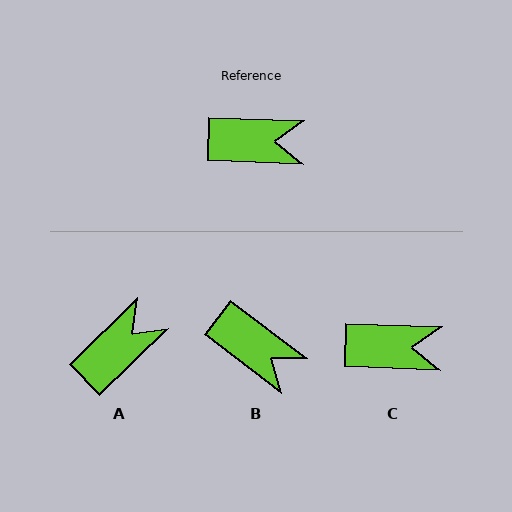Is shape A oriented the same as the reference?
No, it is off by about 47 degrees.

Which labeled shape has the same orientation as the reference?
C.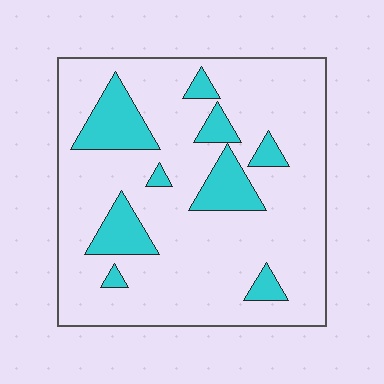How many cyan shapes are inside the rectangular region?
9.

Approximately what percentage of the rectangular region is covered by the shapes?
Approximately 20%.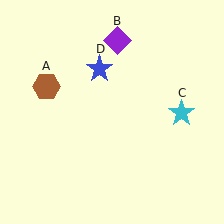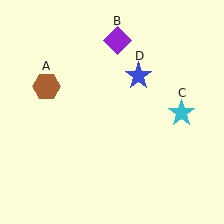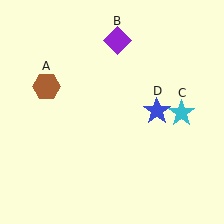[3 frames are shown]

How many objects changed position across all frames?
1 object changed position: blue star (object D).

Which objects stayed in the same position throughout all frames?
Brown hexagon (object A) and purple diamond (object B) and cyan star (object C) remained stationary.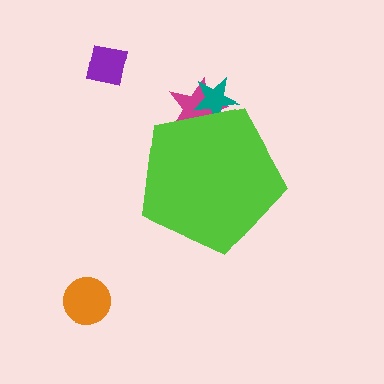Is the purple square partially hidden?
No, the purple square is fully visible.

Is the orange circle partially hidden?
No, the orange circle is fully visible.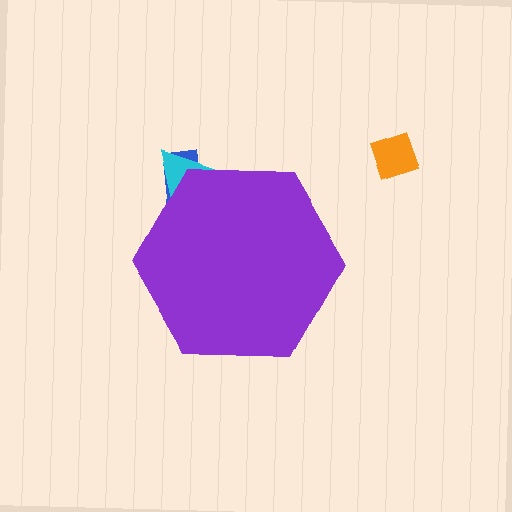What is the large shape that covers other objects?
A purple hexagon.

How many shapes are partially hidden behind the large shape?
2 shapes are partially hidden.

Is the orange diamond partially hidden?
No, the orange diamond is fully visible.